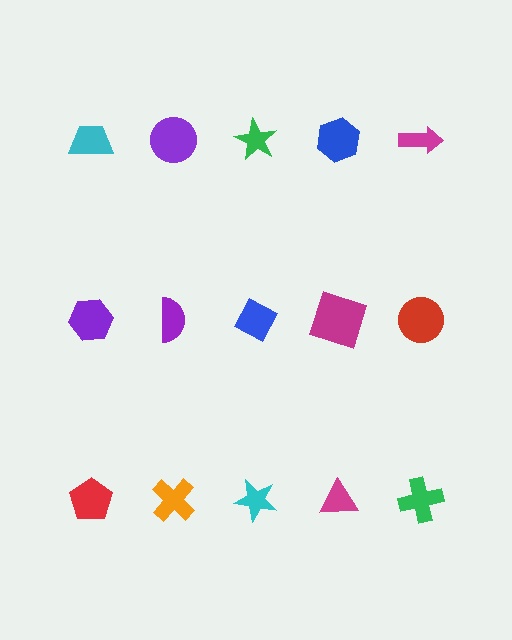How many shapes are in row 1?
5 shapes.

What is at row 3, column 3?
A cyan star.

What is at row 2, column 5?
A red circle.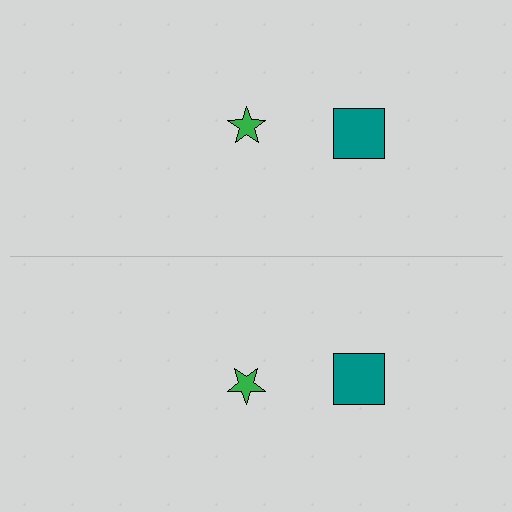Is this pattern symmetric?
Yes, this pattern has bilateral (reflection) symmetry.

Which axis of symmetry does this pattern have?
The pattern has a horizontal axis of symmetry running through the center of the image.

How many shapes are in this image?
There are 4 shapes in this image.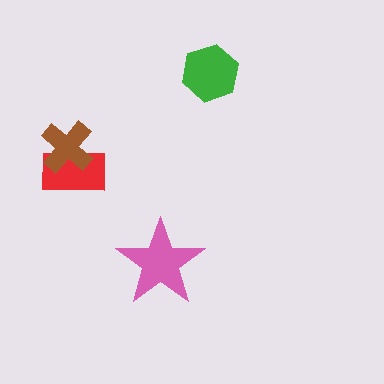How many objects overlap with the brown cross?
1 object overlaps with the brown cross.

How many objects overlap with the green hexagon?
0 objects overlap with the green hexagon.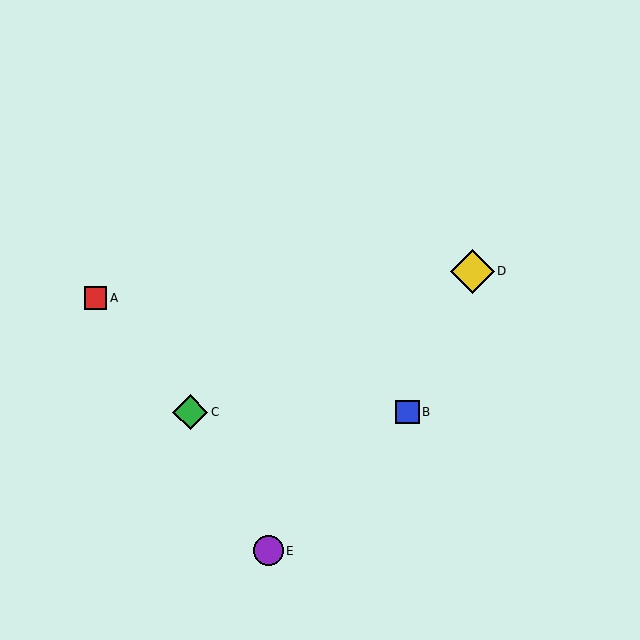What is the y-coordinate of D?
Object D is at y≈271.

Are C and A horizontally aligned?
No, C is at y≈412 and A is at y≈298.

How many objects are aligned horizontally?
2 objects (B, C) are aligned horizontally.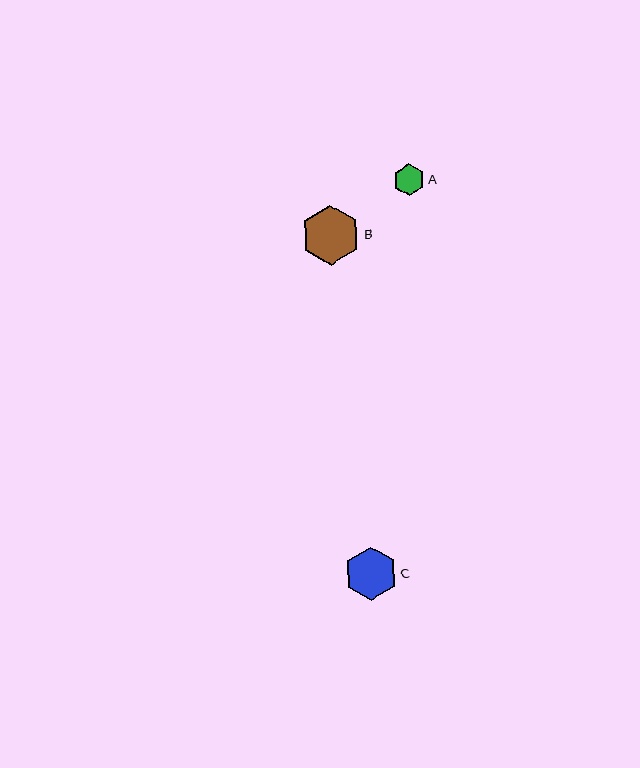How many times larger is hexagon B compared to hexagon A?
Hexagon B is approximately 1.9 times the size of hexagon A.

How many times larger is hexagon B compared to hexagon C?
Hexagon B is approximately 1.1 times the size of hexagon C.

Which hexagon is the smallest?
Hexagon A is the smallest with a size of approximately 32 pixels.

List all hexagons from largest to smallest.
From largest to smallest: B, C, A.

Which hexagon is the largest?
Hexagon B is the largest with a size of approximately 60 pixels.